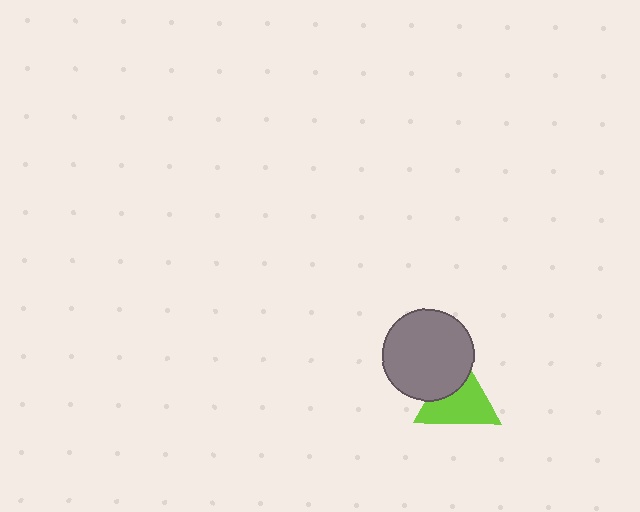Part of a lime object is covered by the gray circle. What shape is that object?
It is a triangle.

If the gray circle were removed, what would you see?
You would see the complete lime triangle.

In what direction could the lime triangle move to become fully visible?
The lime triangle could move toward the lower-right. That would shift it out from behind the gray circle entirely.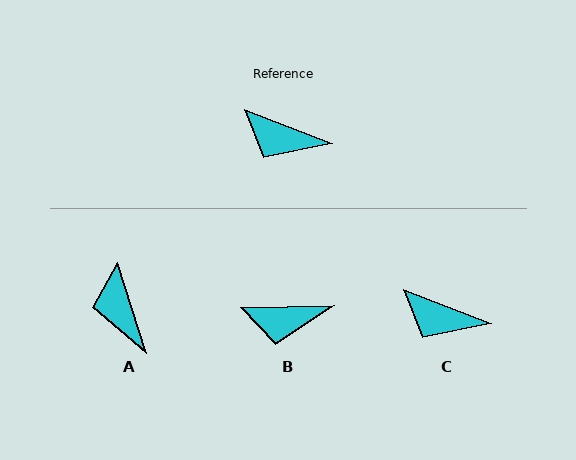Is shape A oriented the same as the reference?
No, it is off by about 52 degrees.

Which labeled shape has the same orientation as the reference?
C.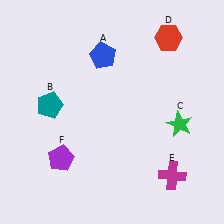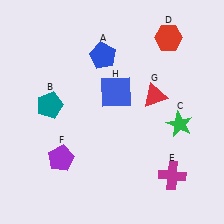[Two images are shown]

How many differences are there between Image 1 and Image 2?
There are 2 differences between the two images.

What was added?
A red triangle (G), a blue square (H) were added in Image 2.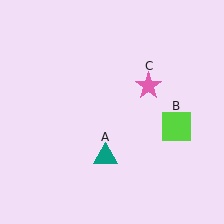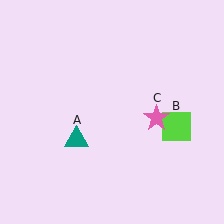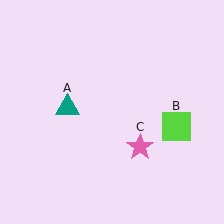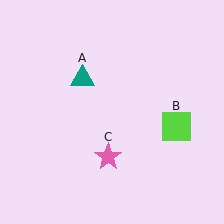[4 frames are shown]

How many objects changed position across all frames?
2 objects changed position: teal triangle (object A), pink star (object C).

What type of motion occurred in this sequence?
The teal triangle (object A), pink star (object C) rotated clockwise around the center of the scene.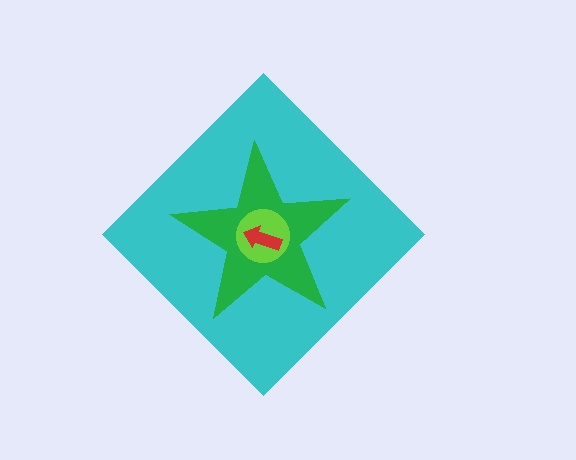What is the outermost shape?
The cyan diamond.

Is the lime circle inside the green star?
Yes.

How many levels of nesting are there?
4.